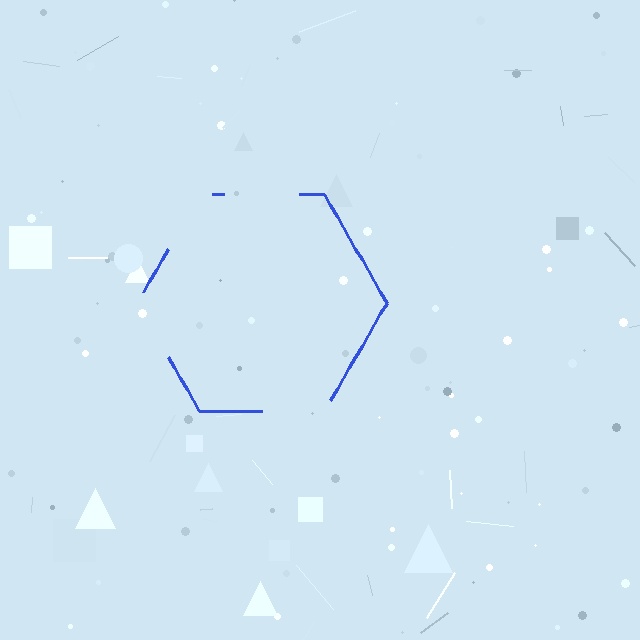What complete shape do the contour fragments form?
The contour fragments form a hexagon.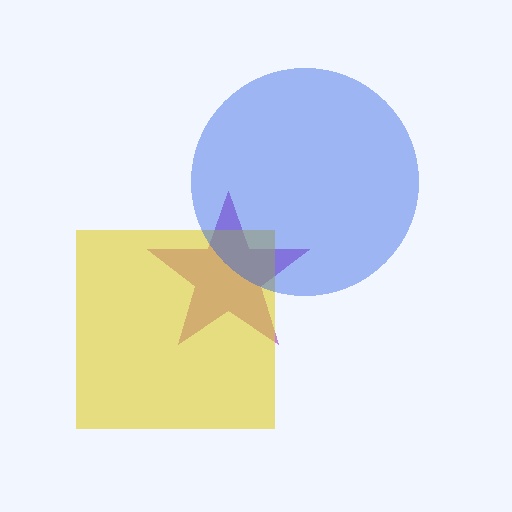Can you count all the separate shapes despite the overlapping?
Yes, there are 3 separate shapes.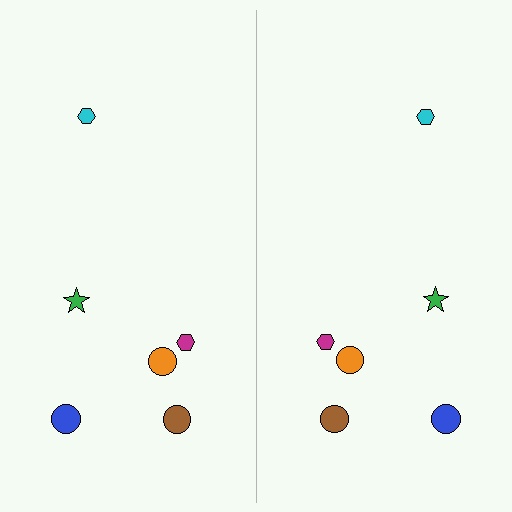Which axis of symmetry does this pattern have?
The pattern has a vertical axis of symmetry running through the center of the image.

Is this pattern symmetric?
Yes, this pattern has bilateral (reflection) symmetry.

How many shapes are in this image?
There are 12 shapes in this image.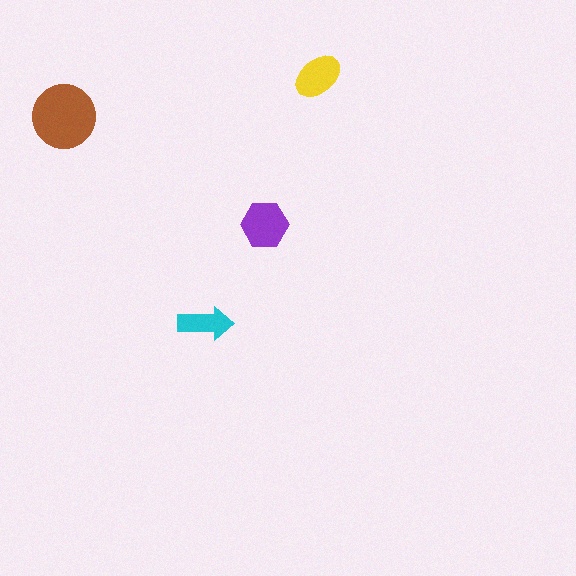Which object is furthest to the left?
The brown circle is leftmost.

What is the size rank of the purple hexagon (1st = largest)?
2nd.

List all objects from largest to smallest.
The brown circle, the purple hexagon, the yellow ellipse, the cyan arrow.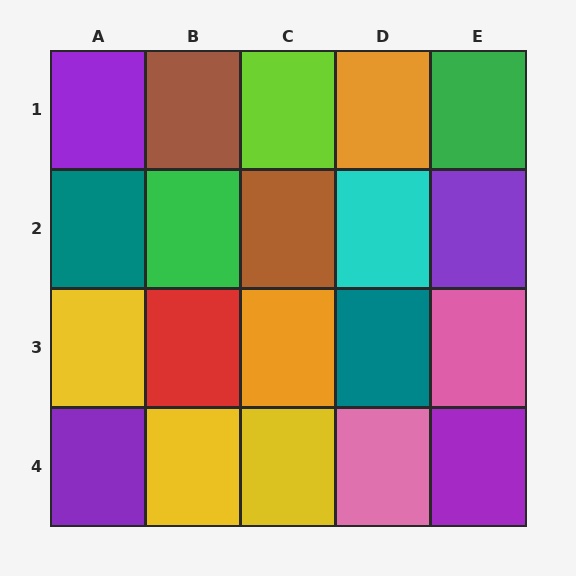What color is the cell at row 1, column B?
Brown.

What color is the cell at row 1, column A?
Purple.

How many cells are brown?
2 cells are brown.